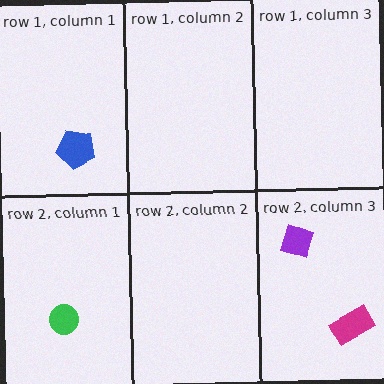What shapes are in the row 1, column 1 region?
The blue pentagon.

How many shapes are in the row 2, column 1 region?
1.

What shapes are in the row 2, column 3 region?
The purple square, the magenta rectangle.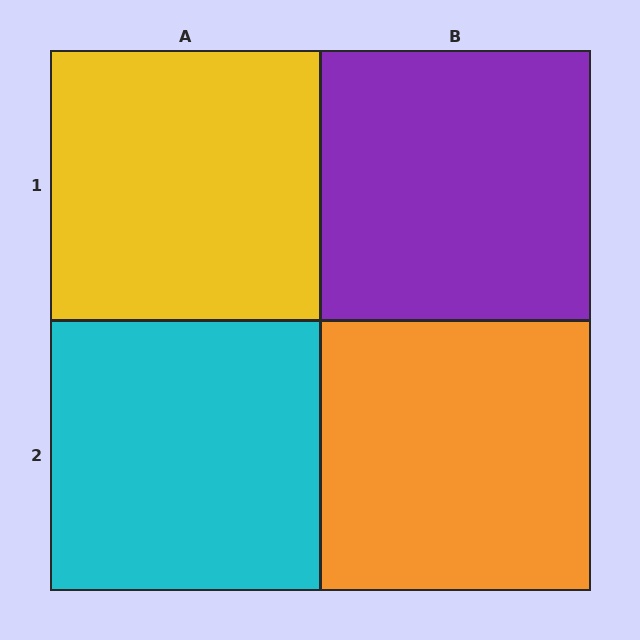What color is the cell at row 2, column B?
Orange.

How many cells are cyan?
1 cell is cyan.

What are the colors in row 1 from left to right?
Yellow, purple.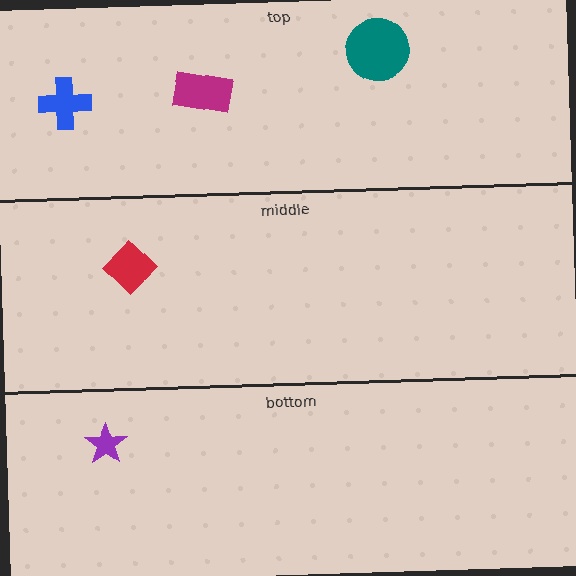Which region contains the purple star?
The bottom region.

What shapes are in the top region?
The magenta rectangle, the teal circle, the blue cross.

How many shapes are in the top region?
3.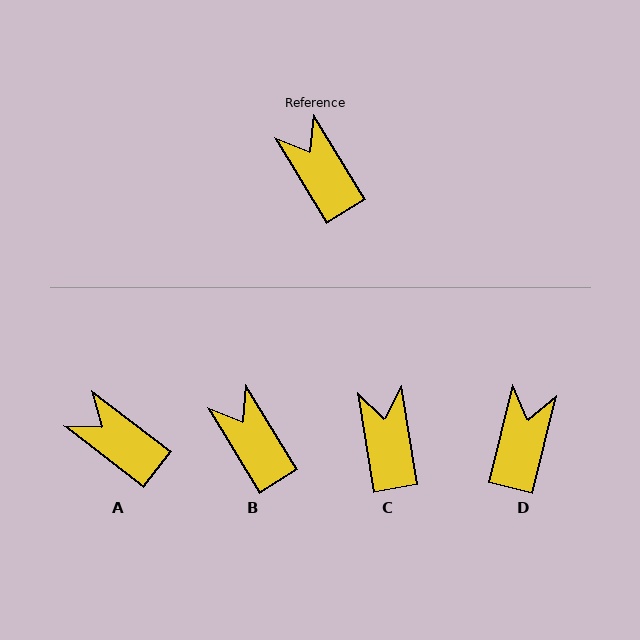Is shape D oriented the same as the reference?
No, it is off by about 45 degrees.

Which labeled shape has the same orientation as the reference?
B.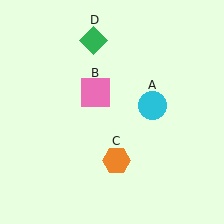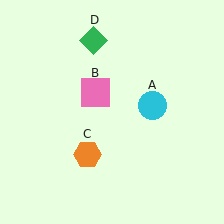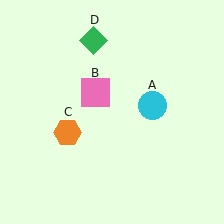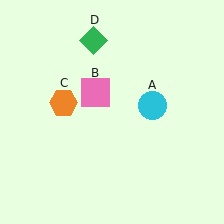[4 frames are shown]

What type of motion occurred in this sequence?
The orange hexagon (object C) rotated clockwise around the center of the scene.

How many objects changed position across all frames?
1 object changed position: orange hexagon (object C).